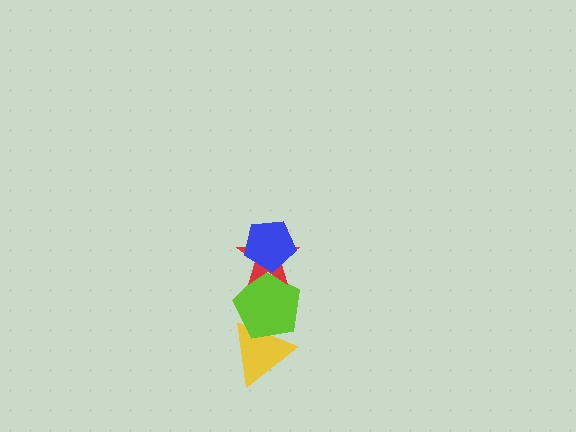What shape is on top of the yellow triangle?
The lime pentagon is on top of the yellow triangle.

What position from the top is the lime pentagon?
The lime pentagon is 3rd from the top.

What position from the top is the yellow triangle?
The yellow triangle is 4th from the top.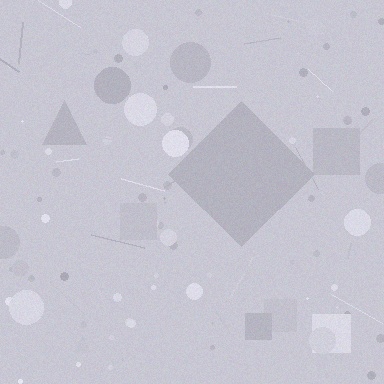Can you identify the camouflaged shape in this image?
The camouflaged shape is a diamond.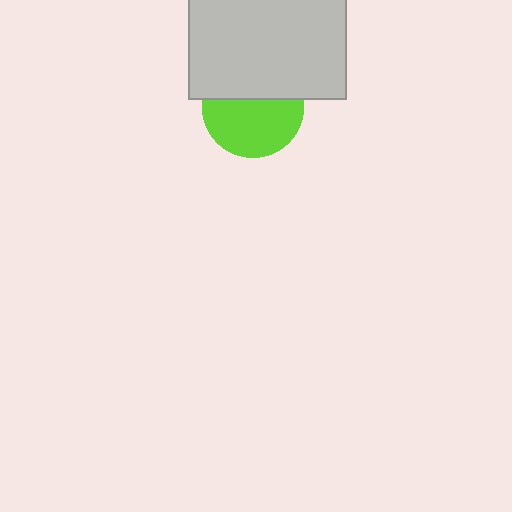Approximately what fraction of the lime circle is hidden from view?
Roughly 40% of the lime circle is hidden behind the light gray rectangle.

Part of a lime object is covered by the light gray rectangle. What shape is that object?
It is a circle.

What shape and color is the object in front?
The object in front is a light gray rectangle.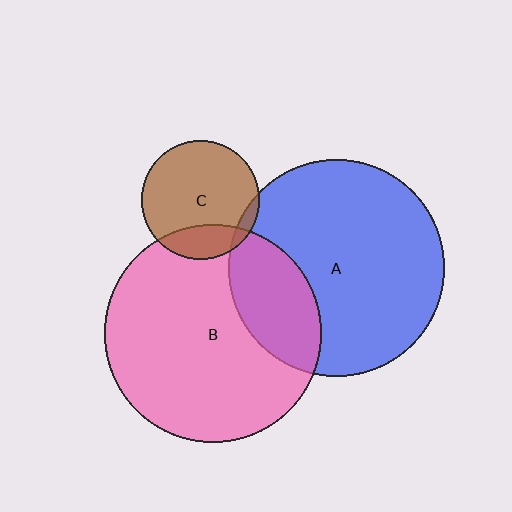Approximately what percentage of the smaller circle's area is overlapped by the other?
Approximately 25%.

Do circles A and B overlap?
Yes.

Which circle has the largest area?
Circle B (pink).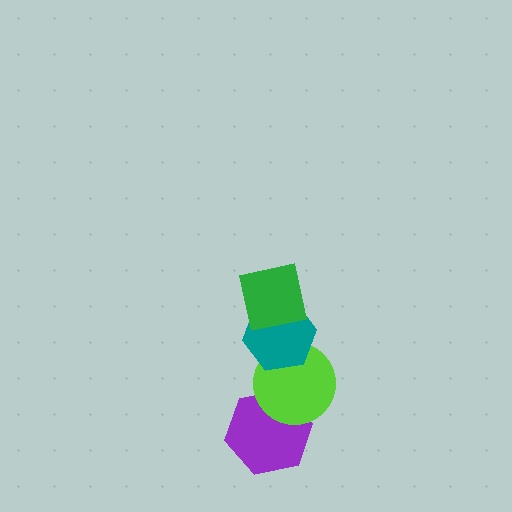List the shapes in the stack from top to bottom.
From top to bottom: the green square, the teal hexagon, the lime circle, the purple hexagon.